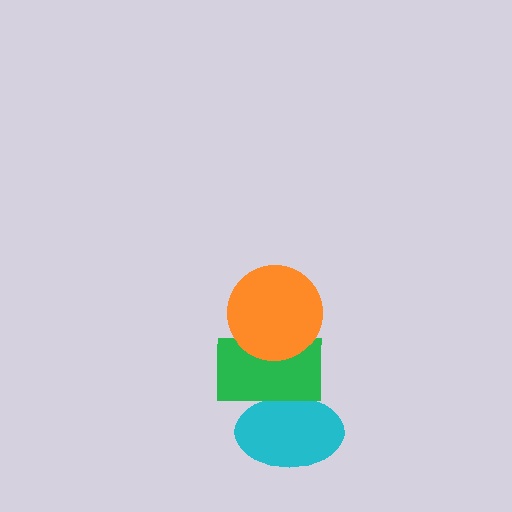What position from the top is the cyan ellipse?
The cyan ellipse is 3rd from the top.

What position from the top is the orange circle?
The orange circle is 1st from the top.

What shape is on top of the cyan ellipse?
The green rectangle is on top of the cyan ellipse.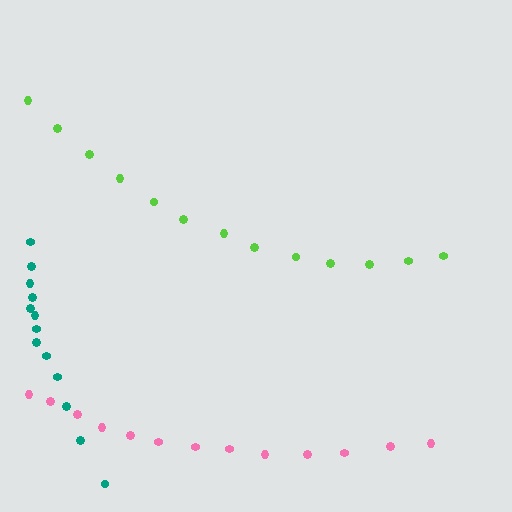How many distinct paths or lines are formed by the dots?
There are 3 distinct paths.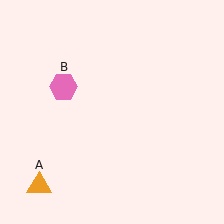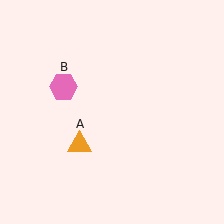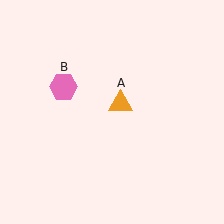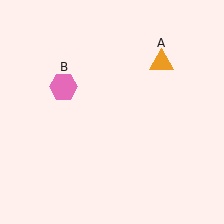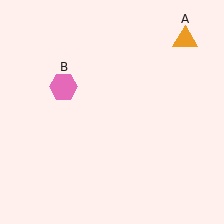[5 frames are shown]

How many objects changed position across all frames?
1 object changed position: orange triangle (object A).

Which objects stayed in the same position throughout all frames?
Pink hexagon (object B) remained stationary.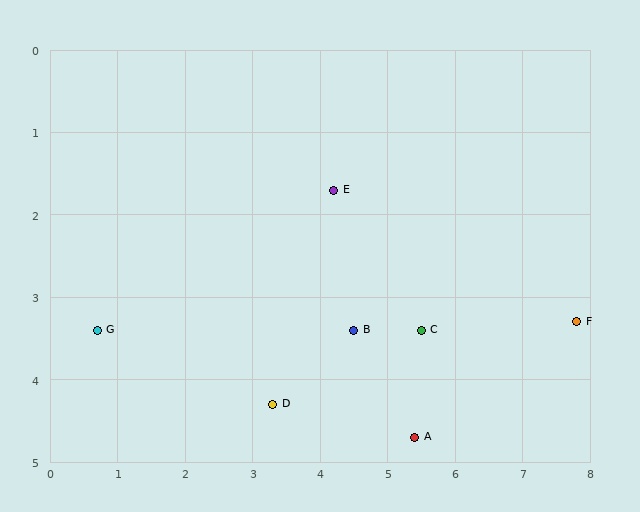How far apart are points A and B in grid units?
Points A and B are about 1.6 grid units apart.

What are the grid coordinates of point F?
Point F is at approximately (7.8, 3.3).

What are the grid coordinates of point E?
Point E is at approximately (4.2, 1.7).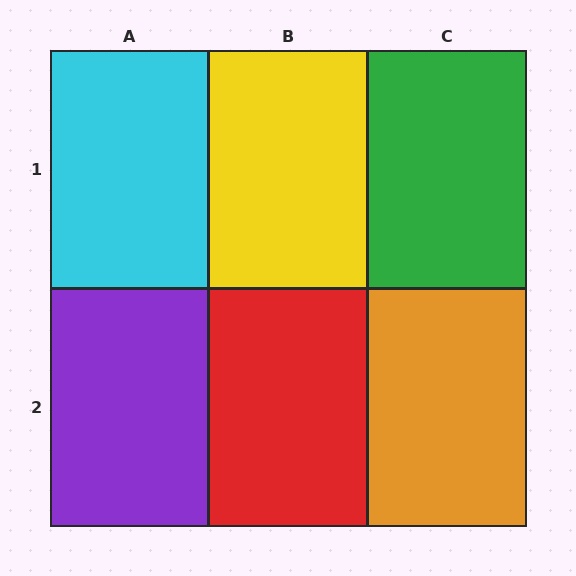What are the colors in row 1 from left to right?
Cyan, yellow, green.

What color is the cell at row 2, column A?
Purple.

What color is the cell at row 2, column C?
Orange.